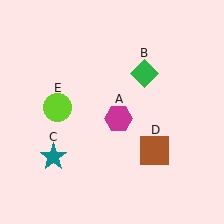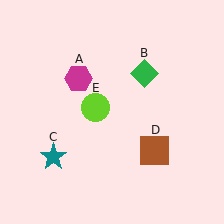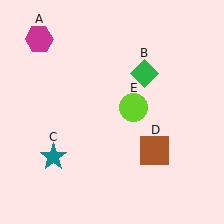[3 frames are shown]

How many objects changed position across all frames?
2 objects changed position: magenta hexagon (object A), lime circle (object E).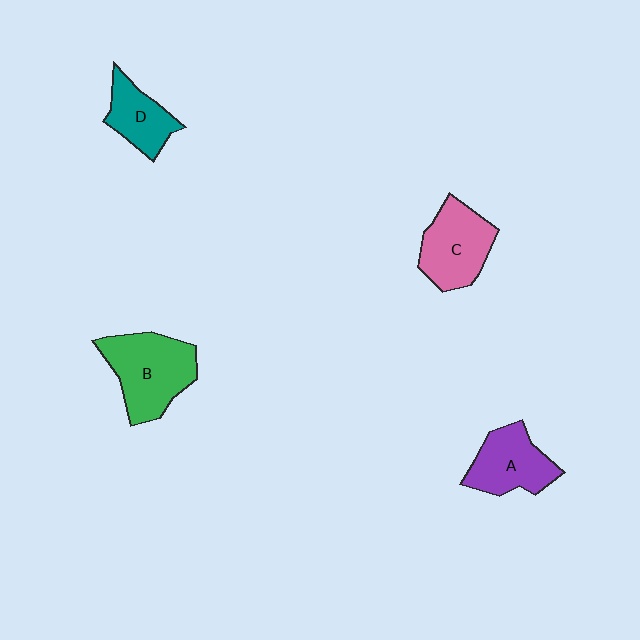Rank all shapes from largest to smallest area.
From largest to smallest: B (green), C (pink), A (purple), D (teal).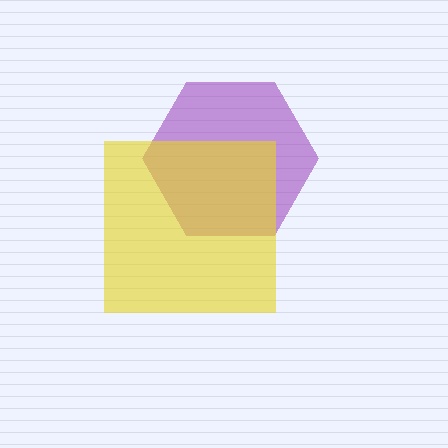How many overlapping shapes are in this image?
There are 2 overlapping shapes in the image.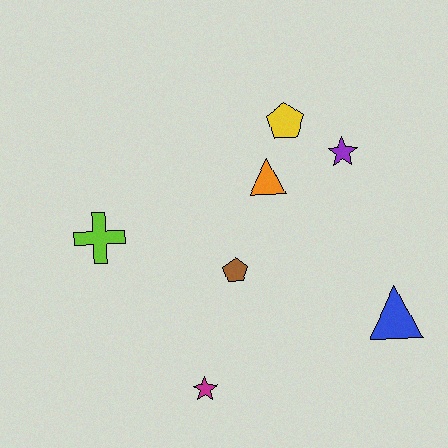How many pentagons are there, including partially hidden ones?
There are 2 pentagons.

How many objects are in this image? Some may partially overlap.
There are 7 objects.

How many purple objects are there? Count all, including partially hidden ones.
There is 1 purple object.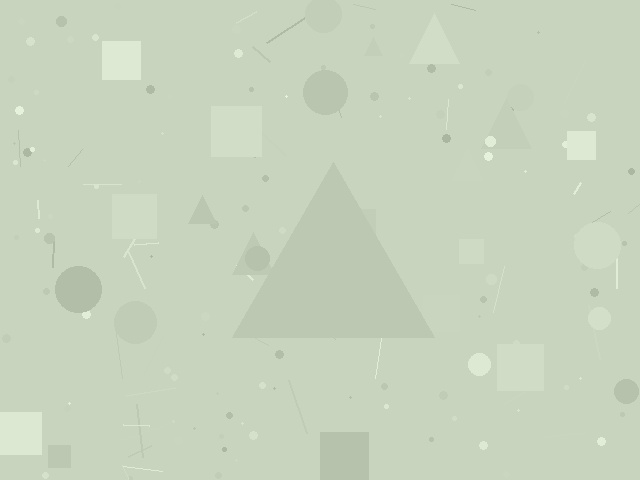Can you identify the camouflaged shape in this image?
The camouflaged shape is a triangle.